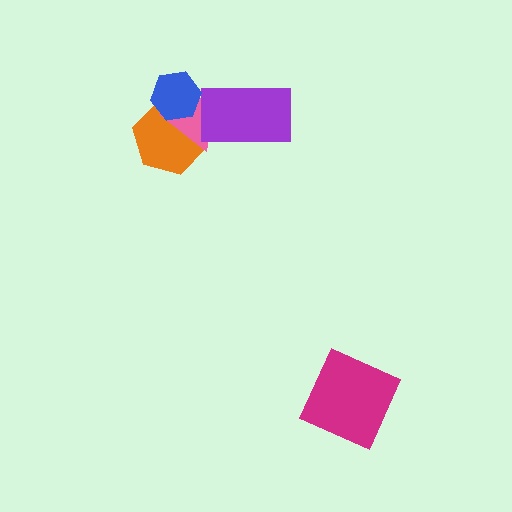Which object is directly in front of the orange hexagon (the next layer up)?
The pink triangle is directly in front of the orange hexagon.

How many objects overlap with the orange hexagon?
2 objects overlap with the orange hexagon.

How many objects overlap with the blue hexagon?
2 objects overlap with the blue hexagon.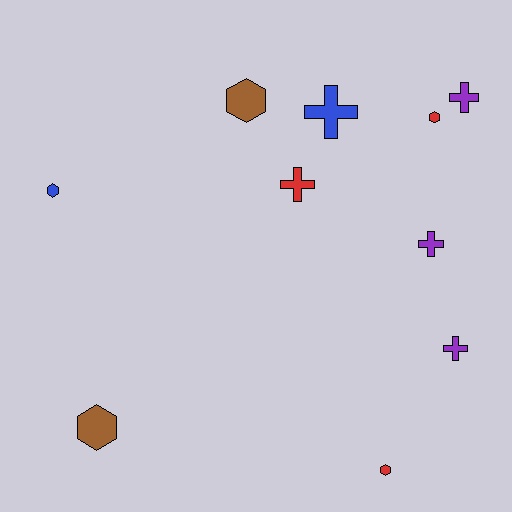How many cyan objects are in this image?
There are no cyan objects.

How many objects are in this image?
There are 10 objects.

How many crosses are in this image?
There are 5 crosses.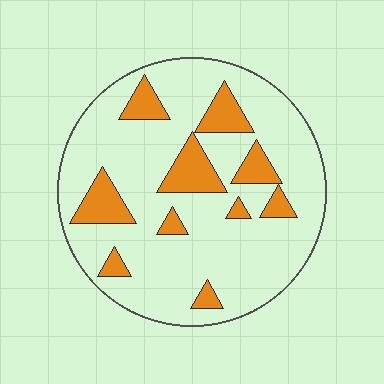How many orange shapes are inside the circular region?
10.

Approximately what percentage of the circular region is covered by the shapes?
Approximately 20%.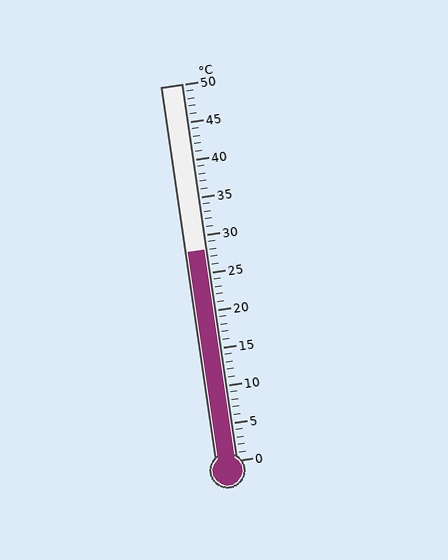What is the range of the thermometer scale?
The thermometer scale ranges from 0°C to 50°C.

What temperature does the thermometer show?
The thermometer shows approximately 28°C.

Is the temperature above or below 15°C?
The temperature is above 15°C.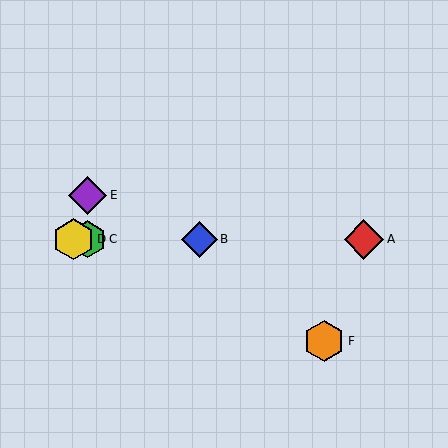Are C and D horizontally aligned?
Yes, both are at y≈239.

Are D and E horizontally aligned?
No, D is at y≈239 and E is at y≈195.